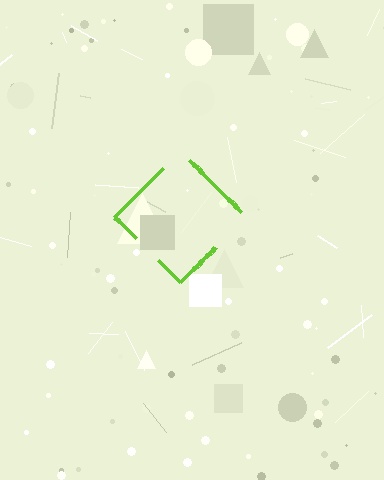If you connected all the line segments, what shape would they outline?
They would outline a diamond.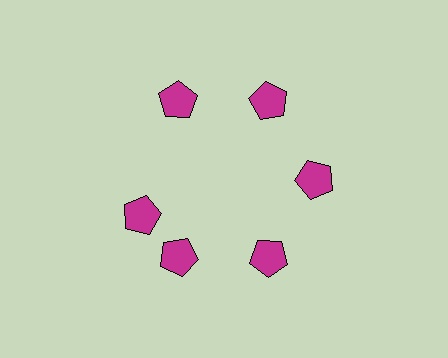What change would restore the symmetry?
The symmetry would be restored by rotating it back into even spacing with its neighbors so that all 6 pentagons sit at equal angles and equal distance from the center.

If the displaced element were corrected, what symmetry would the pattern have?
It would have 6-fold rotational symmetry — the pattern would map onto itself every 60 degrees.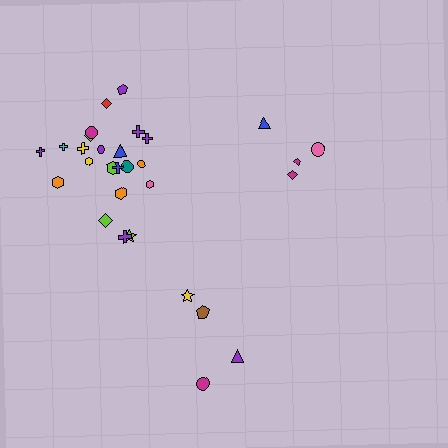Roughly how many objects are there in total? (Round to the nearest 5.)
Roughly 30 objects in total.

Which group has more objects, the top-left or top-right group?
The top-left group.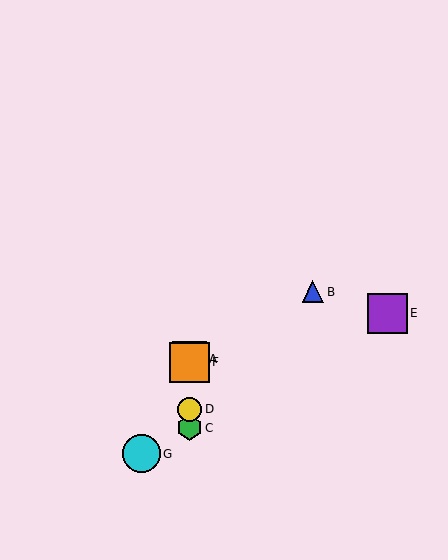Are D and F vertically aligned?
Yes, both are at x≈189.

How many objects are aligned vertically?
4 objects (A, C, D, F) are aligned vertically.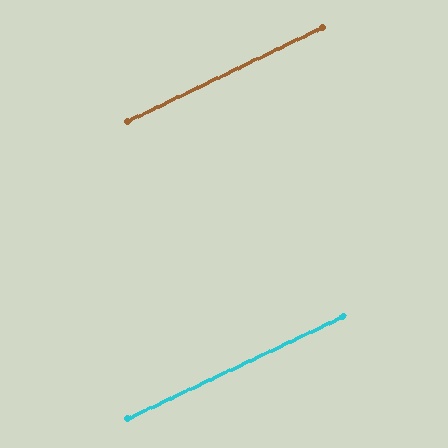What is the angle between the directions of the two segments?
Approximately 0 degrees.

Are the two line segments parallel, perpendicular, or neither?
Parallel — their directions differ by only 0.5°.